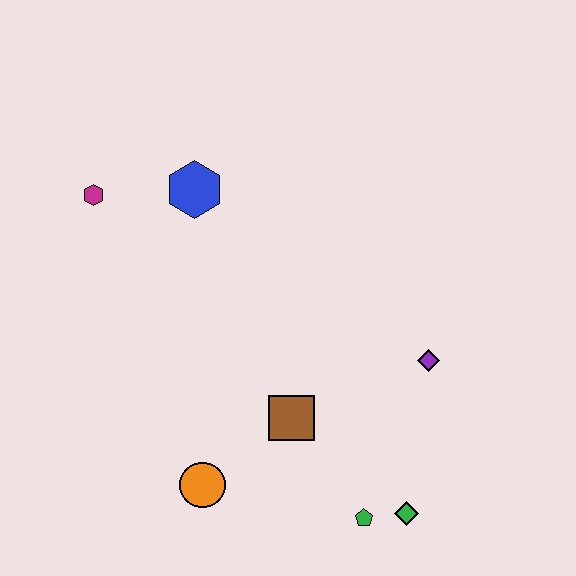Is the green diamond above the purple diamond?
No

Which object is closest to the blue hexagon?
The magenta hexagon is closest to the blue hexagon.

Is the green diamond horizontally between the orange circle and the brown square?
No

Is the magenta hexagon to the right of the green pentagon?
No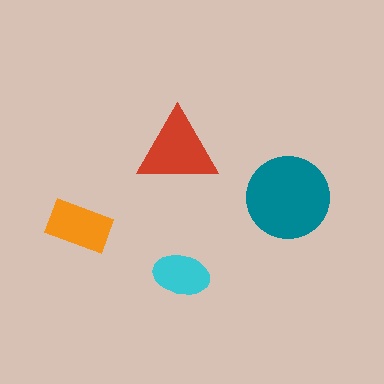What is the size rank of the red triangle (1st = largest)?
2nd.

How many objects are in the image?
There are 4 objects in the image.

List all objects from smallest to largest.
The cyan ellipse, the orange rectangle, the red triangle, the teal circle.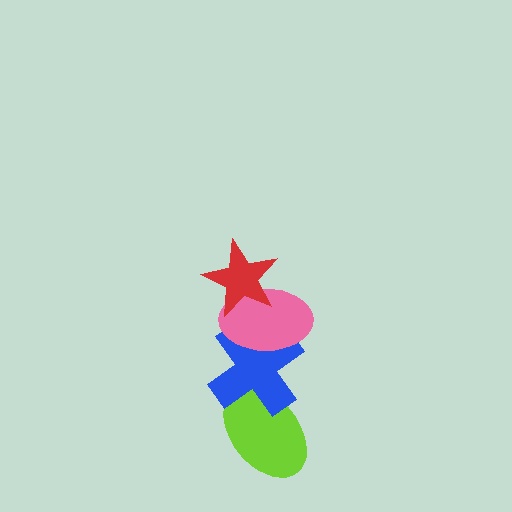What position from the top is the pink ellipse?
The pink ellipse is 2nd from the top.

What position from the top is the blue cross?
The blue cross is 3rd from the top.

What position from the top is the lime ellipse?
The lime ellipse is 4th from the top.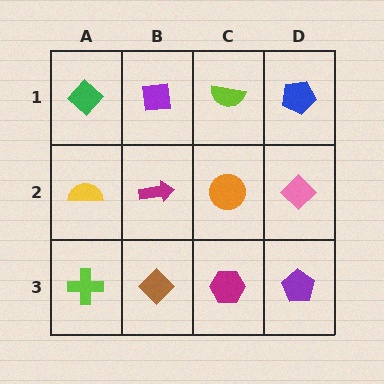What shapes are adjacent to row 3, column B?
A magenta arrow (row 2, column B), a lime cross (row 3, column A), a magenta hexagon (row 3, column C).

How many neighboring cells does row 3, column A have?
2.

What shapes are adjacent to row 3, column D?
A pink diamond (row 2, column D), a magenta hexagon (row 3, column C).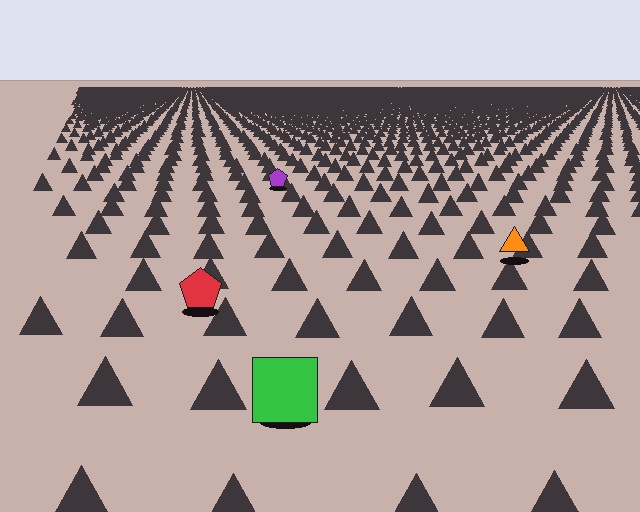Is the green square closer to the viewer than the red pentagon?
Yes. The green square is closer — you can tell from the texture gradient: the ground texture is coarser near it.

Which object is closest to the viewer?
The green square is closest. The texture marks near it are larger and more spread out.